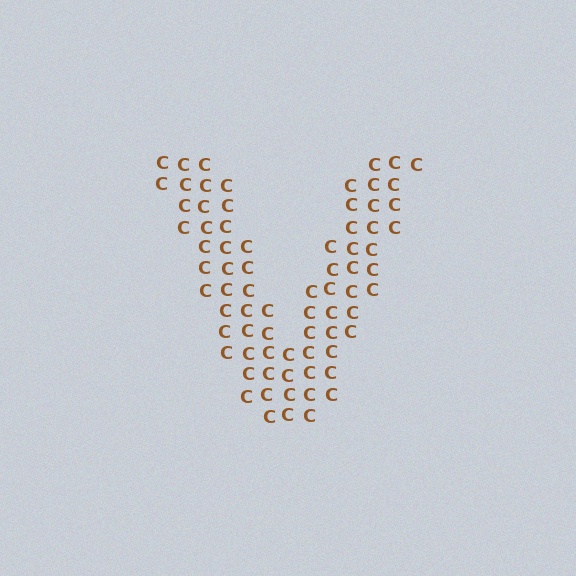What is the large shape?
The large shape is the letter V.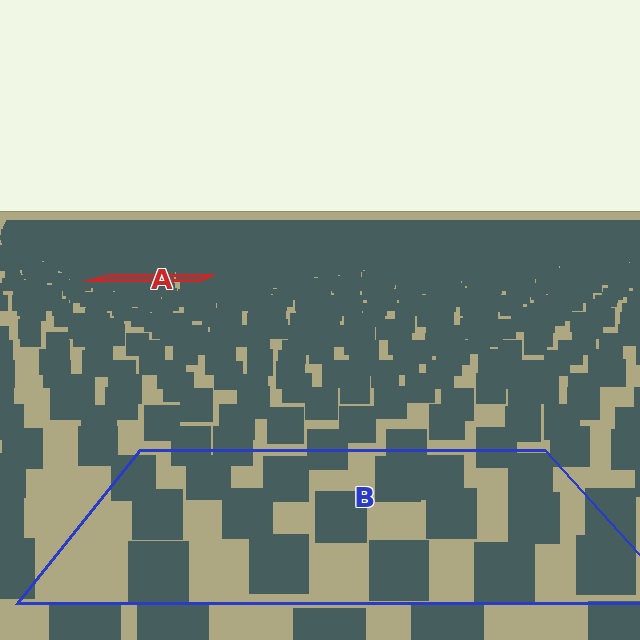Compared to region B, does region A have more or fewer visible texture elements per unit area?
Region A has more texture elements per unit area — they are packed more densely because it is farther away.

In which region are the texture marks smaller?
The texture marks are smaller in region A, because it is farther away.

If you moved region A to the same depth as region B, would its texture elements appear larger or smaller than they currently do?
They would appear larger. At a closer depth, the same texture elements are projected at a bigger on-screen size.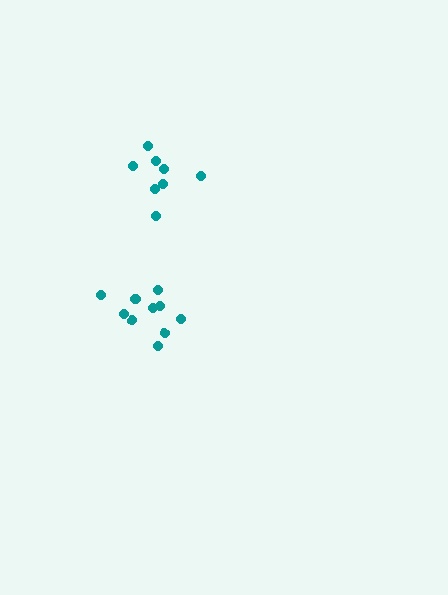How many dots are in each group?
Group 1: 11 dots, Group 2: 8 dots (19 total).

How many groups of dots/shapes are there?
There are 2 groups.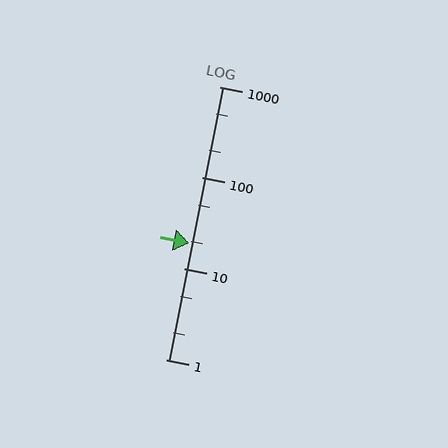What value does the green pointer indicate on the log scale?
The pointer indicates approximately 19.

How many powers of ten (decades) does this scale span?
The scale spans 3 decades, from 1 to 1000.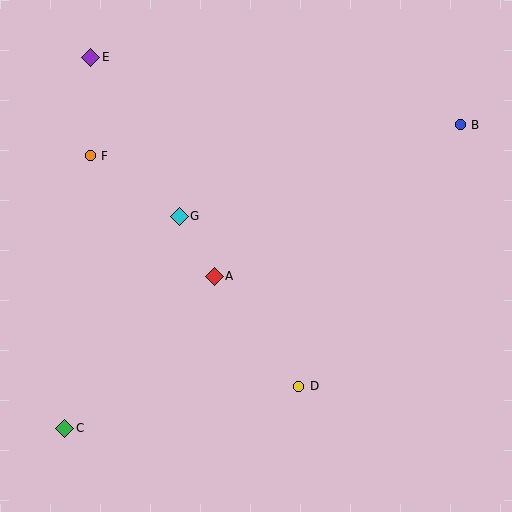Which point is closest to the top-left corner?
Point E is closest to the top-left corner.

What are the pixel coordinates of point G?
Point G is at (179, 216).